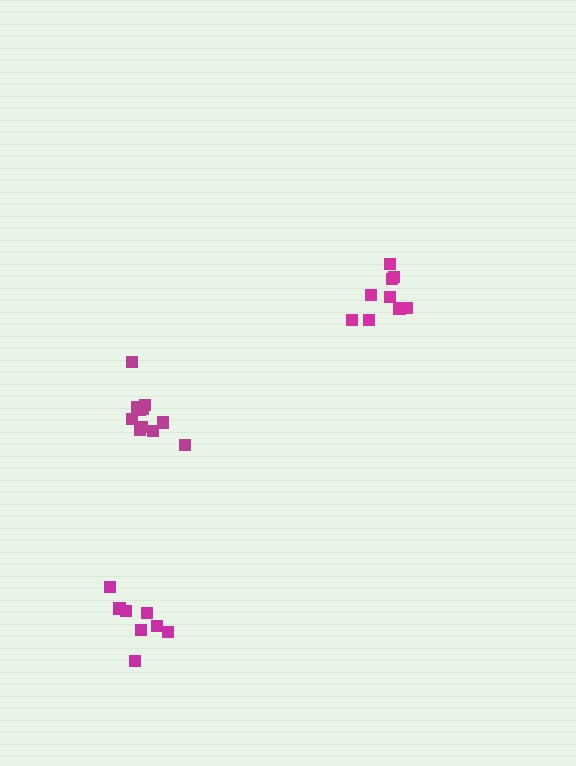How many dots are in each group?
Group 1: 11 dots, Group 2: 9 dots, Group 3: 8 dots (28 total).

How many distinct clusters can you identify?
There are 3 distinct clusters.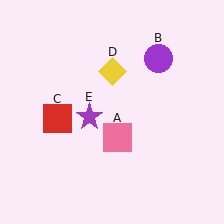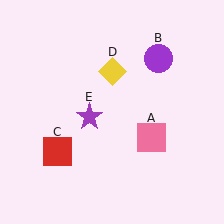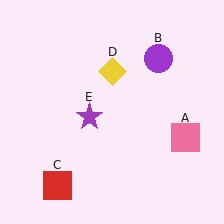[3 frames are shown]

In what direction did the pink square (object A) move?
The pink square (object A) moved right.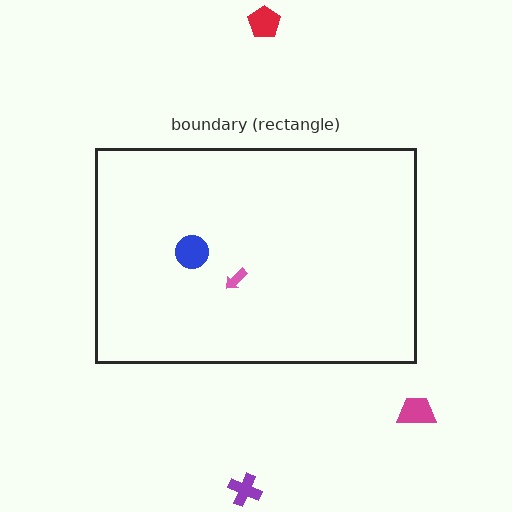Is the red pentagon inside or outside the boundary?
Outside.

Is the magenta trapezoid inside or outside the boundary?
Outside.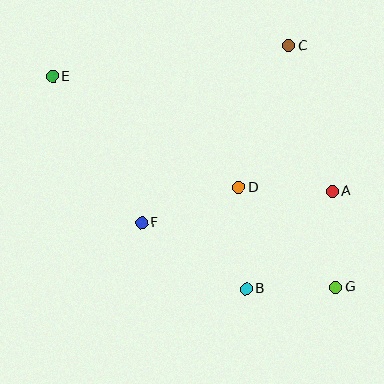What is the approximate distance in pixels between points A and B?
The distance between A and B is approximately 130 pixels.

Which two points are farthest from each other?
Points E and G are farthest from each other.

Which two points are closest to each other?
Points B and G are closest to each other.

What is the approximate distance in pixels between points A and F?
The distance between A and F is approximately 193 pixels.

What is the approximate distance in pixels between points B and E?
The distance between B and E is approximately 287 pixels.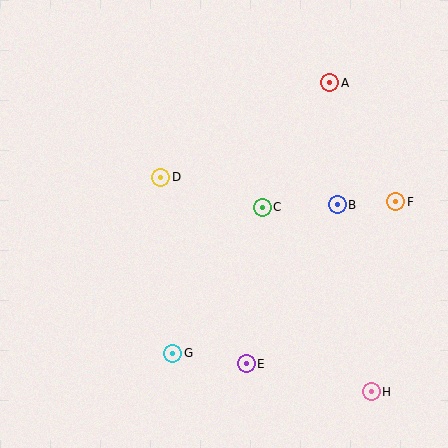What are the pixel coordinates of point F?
Point F is at (396, 202).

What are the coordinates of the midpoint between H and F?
The midpoint between H and F is at (384, 297).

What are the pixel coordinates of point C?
Point C is at (262, 207).